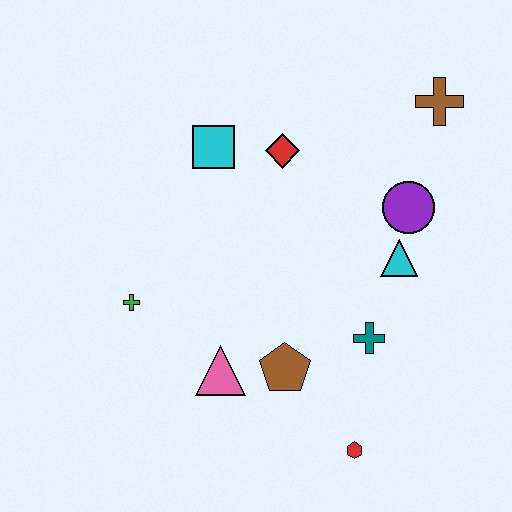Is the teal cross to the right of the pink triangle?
Yes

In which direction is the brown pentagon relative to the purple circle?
The brown pentagon is below the purple circle.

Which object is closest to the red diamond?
The cyan square is closest to the red diamond.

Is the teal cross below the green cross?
Yes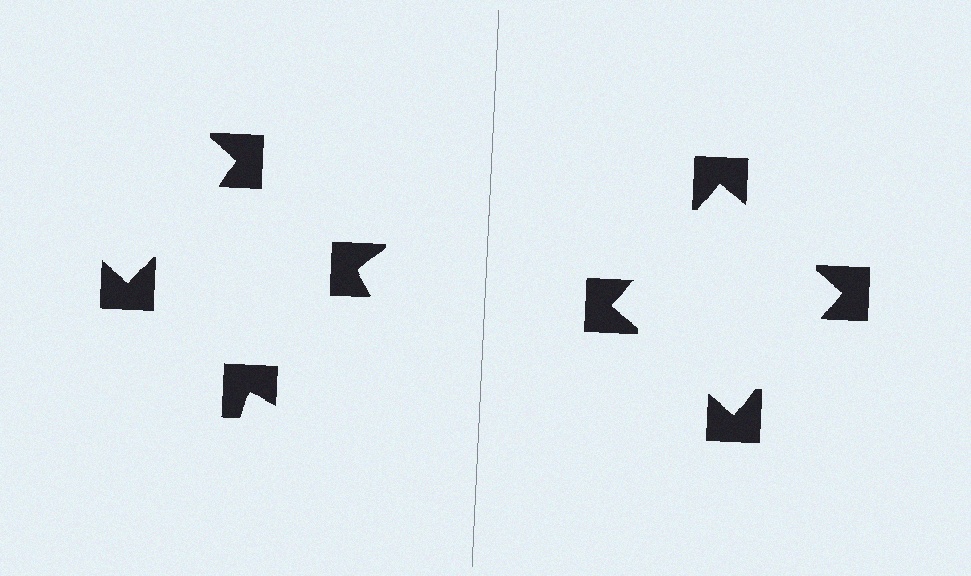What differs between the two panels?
The notched squares are positioned identically on both sides; only the wedge orientations differ. On the right they align to a square; on the left they are misaligned.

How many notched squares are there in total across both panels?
8 — 4 on each side.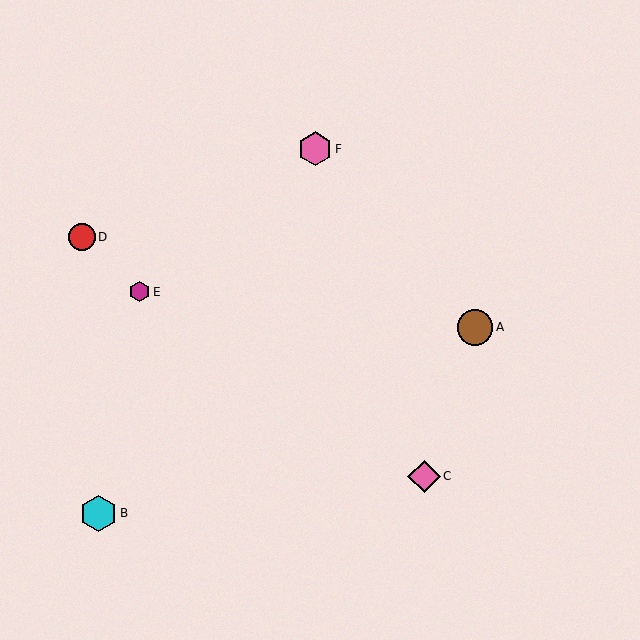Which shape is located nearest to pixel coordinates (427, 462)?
The pink diamond (labeled C) at (424, 476) is nearest to that location.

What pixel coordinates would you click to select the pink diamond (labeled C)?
Click at (424, 476) to select the pink diamond C.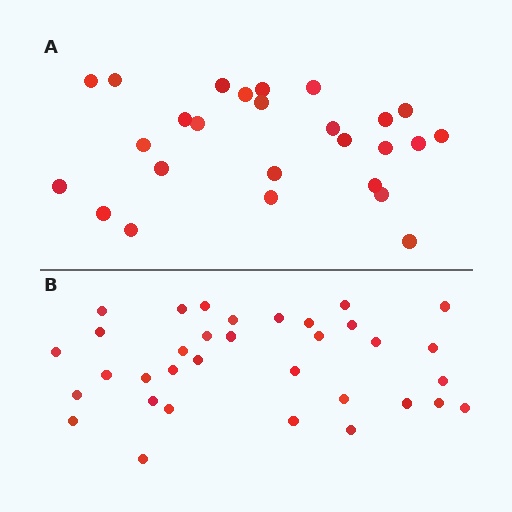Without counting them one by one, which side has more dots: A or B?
Region B (the bottom region) has more dots.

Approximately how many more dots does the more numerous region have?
Region B has roughly 8 or so more dots than region A.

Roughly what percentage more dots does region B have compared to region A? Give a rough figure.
About 30% more.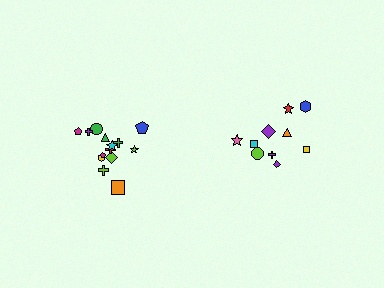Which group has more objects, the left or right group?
The left group.